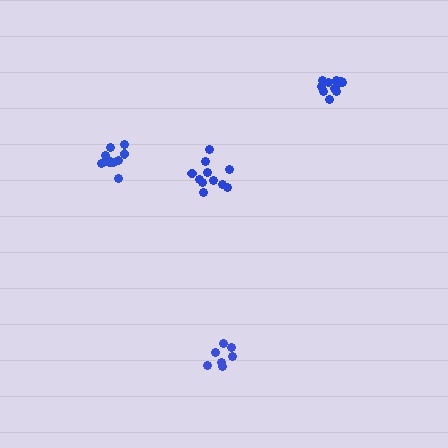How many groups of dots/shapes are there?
There are 4 groups.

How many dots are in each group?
Group 1: 11 dots, Group 2: 10 dots, Group 3: 7 dots, Group 4: 11 dots (39 total).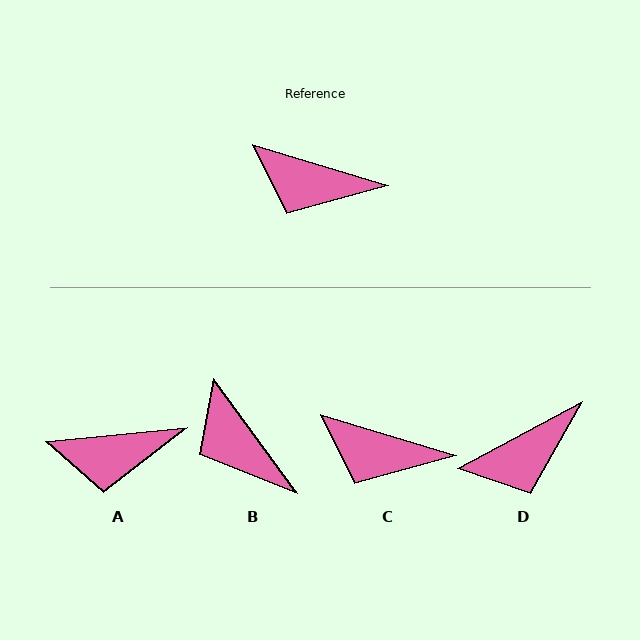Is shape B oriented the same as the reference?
No, it is off by about 37 degrees.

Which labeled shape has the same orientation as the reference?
C.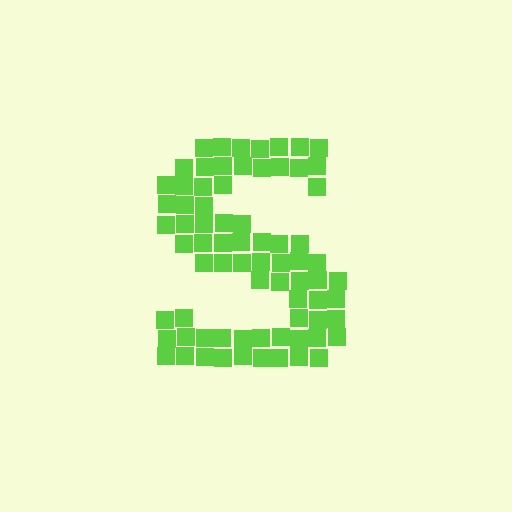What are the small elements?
The small elements are squares.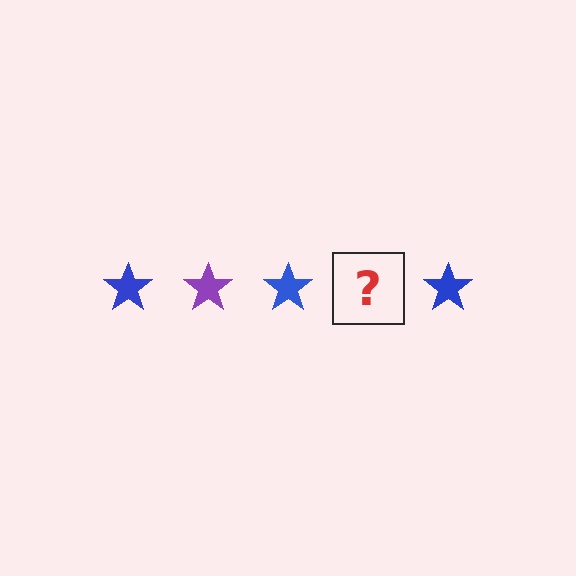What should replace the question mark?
The question mark should be replaced with a purple star.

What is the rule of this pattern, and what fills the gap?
The rule is that the pattern cycles through blue, purple stars. The gap should be filled with a purple star.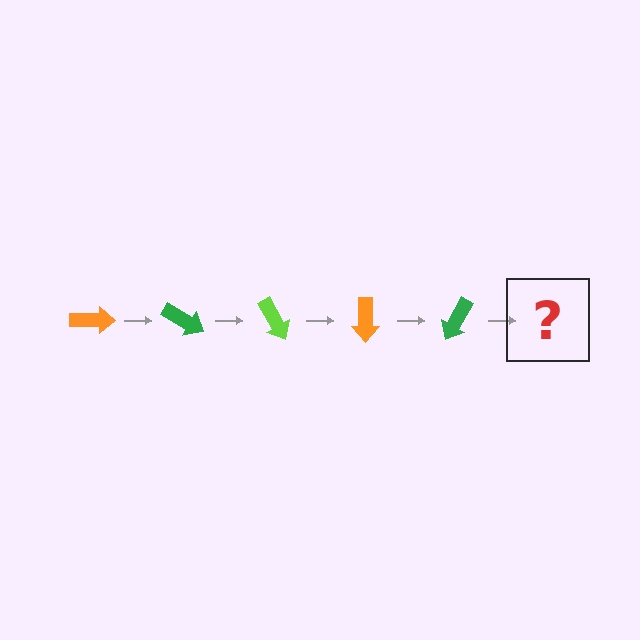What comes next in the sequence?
The next element should be a lime arrow, rotated 150 degrees from the start.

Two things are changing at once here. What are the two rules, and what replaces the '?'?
The two rules are that it rotates 30 degrees each step and the color cycles through orange, green, and lime. The '?' should be a lime arrow, rotated 150 degrees from the start.